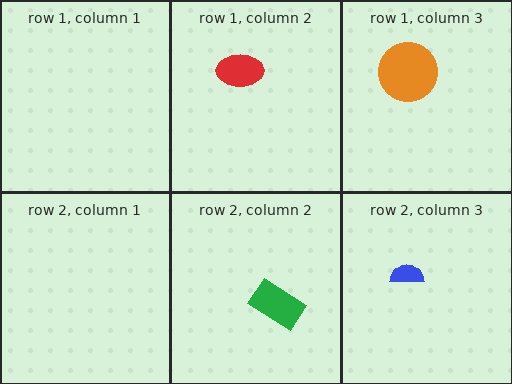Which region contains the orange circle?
The row 1, column 3 region.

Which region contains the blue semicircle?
The row 2, column 3 region.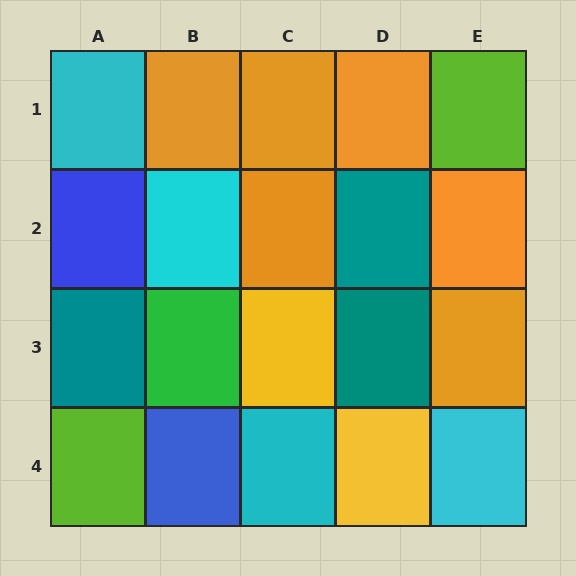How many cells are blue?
2 cells are blue.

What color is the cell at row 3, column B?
Green.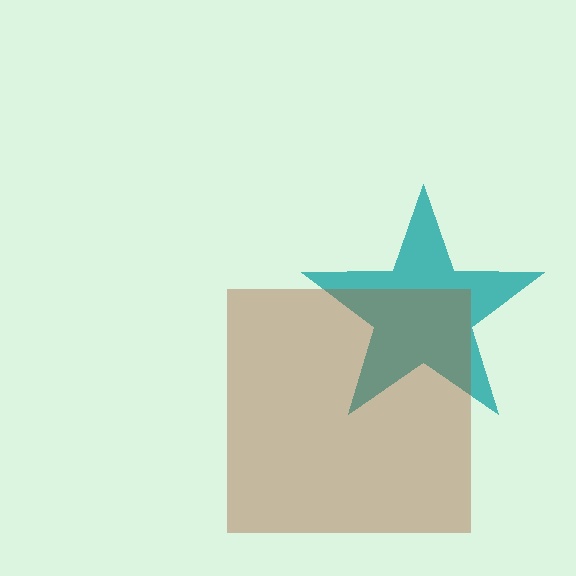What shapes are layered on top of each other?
The layered shapes are: a teal star, a brown square.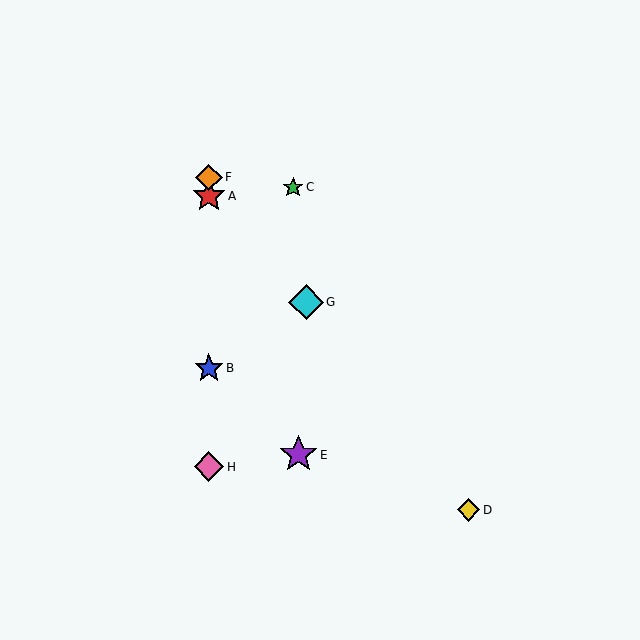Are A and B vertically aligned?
Yes, both are at x≈209.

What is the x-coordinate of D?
Object D is at x≈469.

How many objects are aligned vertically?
4 objects (A, B, F, H) are aligned vertically.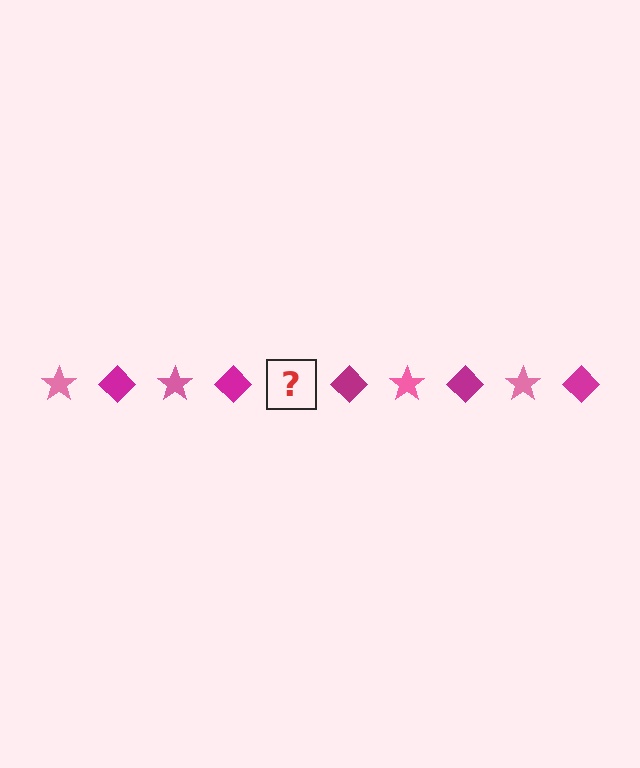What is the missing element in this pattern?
The missing element is a pink star.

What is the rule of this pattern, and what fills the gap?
The rule is that the pattern alternates between pink star and magenta diamond. The gap should be filled with a pink star.